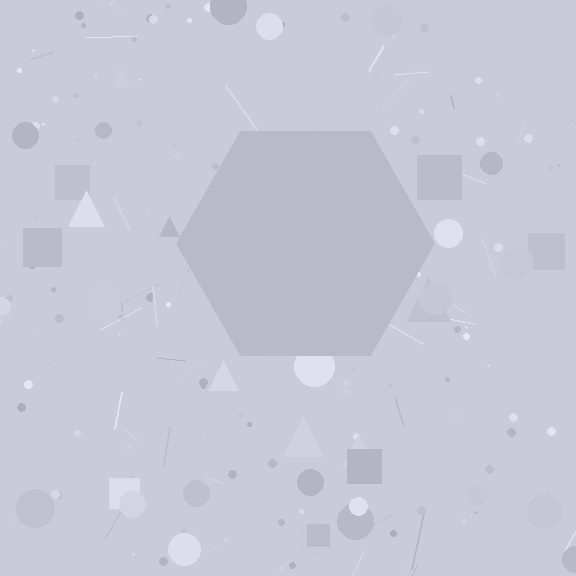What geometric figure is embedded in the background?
A hexagon is embedded in the background.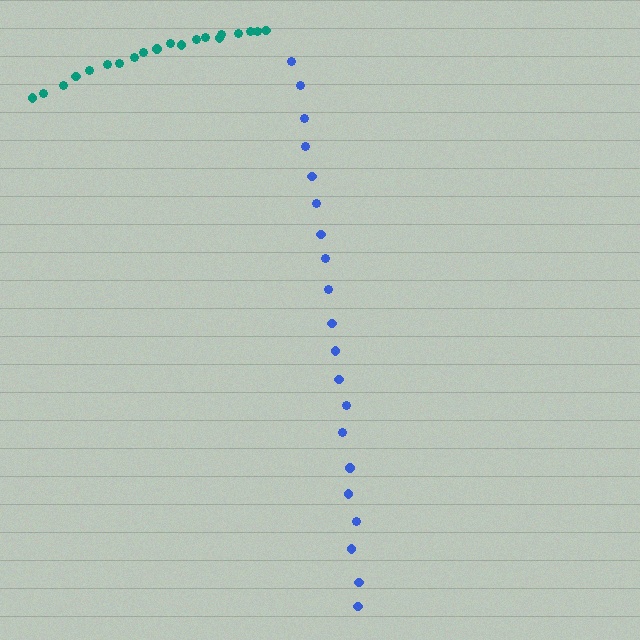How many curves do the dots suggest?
There are 2 distinct paths.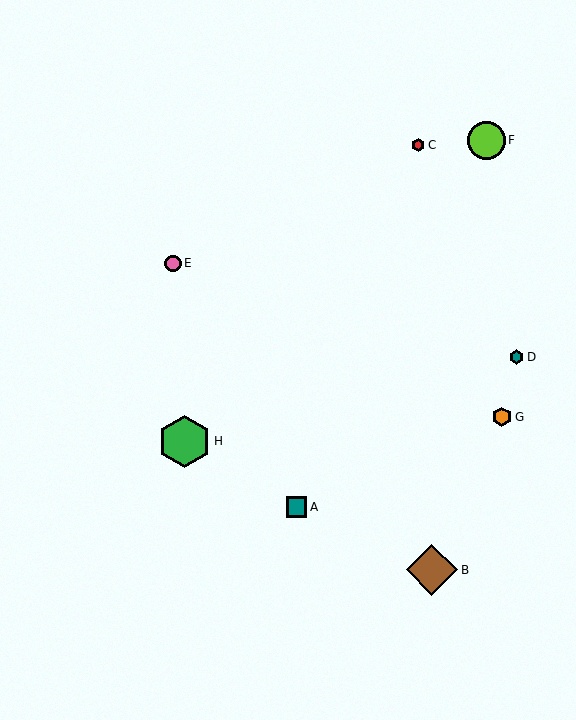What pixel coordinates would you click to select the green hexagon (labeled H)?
Click at (184, 441) to select the green hexagon H.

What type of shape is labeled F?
Shape F is a lime circle.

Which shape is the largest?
The green hexagon (labeled H) is the largest.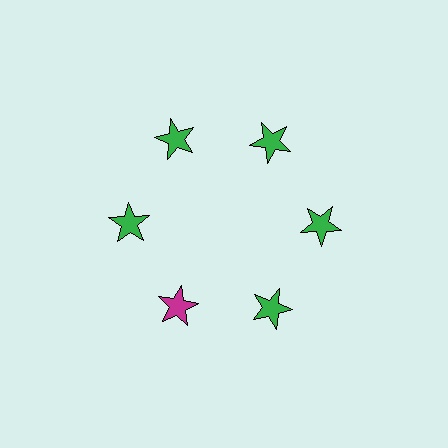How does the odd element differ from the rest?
It has a different color: magenta instead of green.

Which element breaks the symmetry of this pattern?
The magenta star at roughly the 7 o'clock position breaks the symmetry. All other shapes are green stars.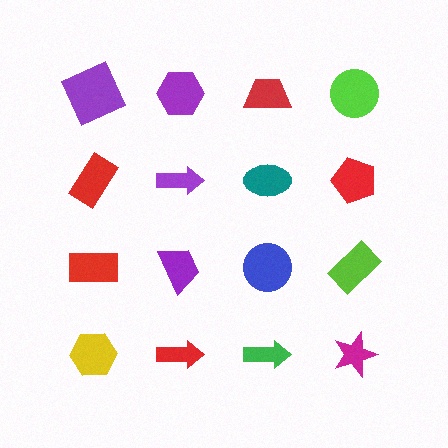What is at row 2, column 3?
A teal ellipse.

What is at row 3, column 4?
A lime rectangle.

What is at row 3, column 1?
A red rectangle.